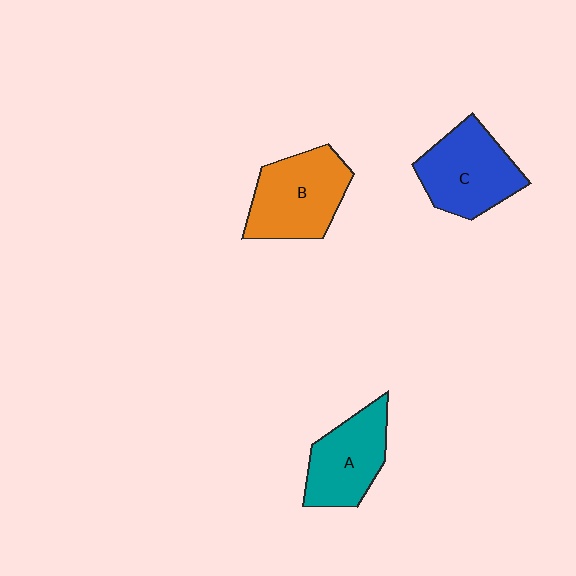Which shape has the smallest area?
Shape A (teal).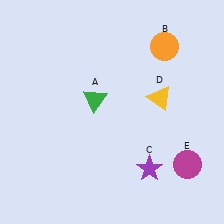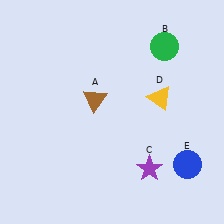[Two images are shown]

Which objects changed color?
A changed from green to brown. B changed from orange to green. E changed from magenta to blue.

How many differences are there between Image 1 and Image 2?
There are 3 differences between the two images.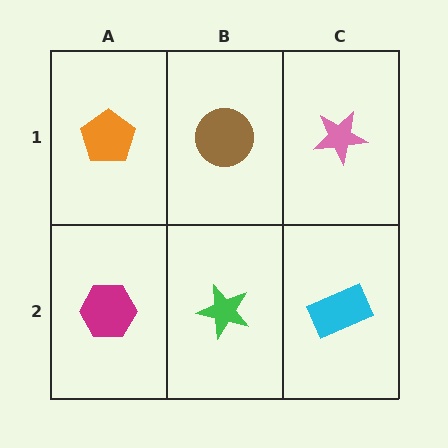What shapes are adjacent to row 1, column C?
A cyan rectangle (row 2, column C), a brown circle (row 1, column B).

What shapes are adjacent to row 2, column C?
A pink star (row 1, column C), a green star (row 2, column B).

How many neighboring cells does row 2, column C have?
2.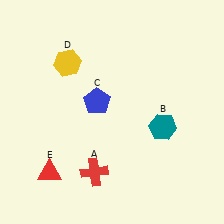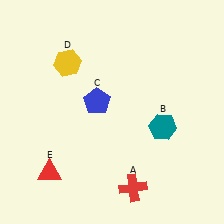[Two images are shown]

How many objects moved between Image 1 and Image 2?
1 object moved between the two images.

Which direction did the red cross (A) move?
The red cross (A) moved right.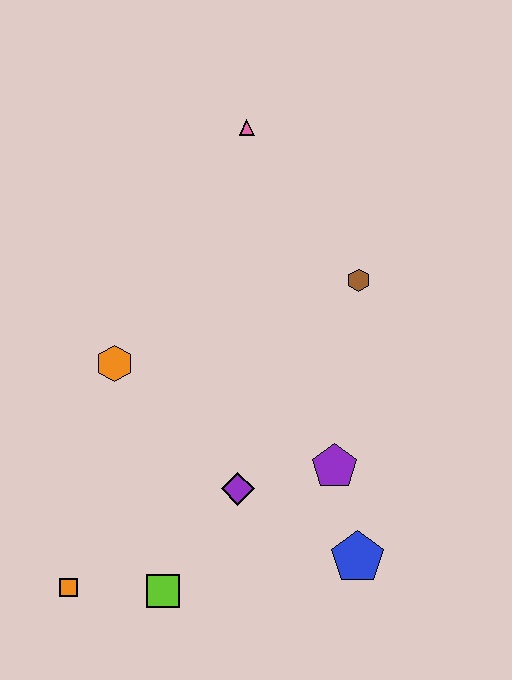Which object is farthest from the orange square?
The pink triangle is farthest from the orange square.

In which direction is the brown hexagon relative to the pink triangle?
The brown hexagon is below the pink triangle.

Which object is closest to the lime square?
The orange square is closest to the lime square.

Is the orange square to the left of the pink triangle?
Yes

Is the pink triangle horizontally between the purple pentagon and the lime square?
Yes